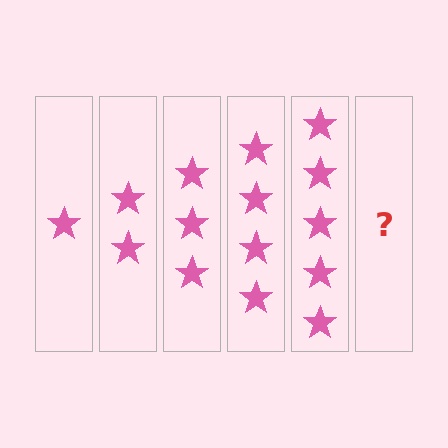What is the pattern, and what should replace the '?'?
The pattern is that each step adds one more star. The '?' should be 6 stars.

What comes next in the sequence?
The next element should be 6 stars.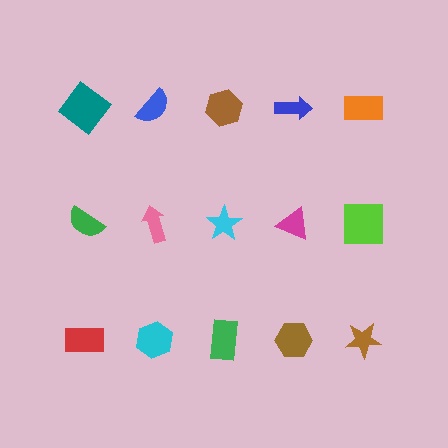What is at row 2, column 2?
A pink arrow.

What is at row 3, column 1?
A red rectangle.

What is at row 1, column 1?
A teal diamond.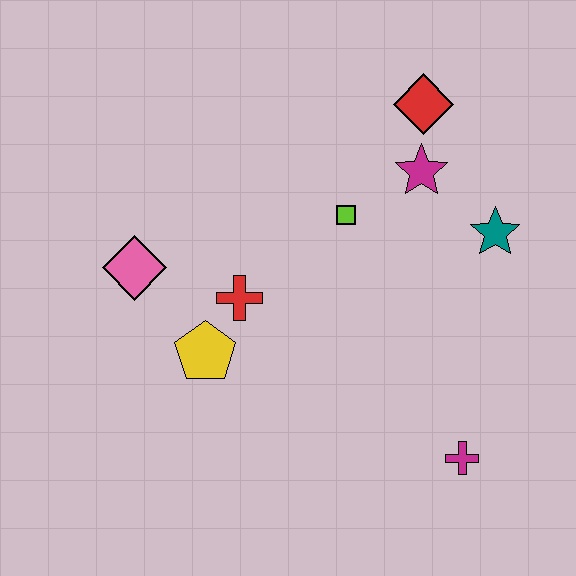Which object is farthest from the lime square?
The magenta cross is farthest from the lime square.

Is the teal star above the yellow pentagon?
Yes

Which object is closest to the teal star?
The magenta star is closest to the teal star.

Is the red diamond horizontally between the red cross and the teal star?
Yes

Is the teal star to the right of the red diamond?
Yes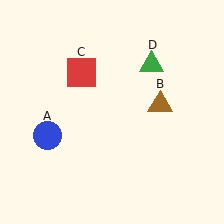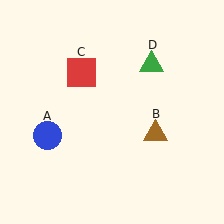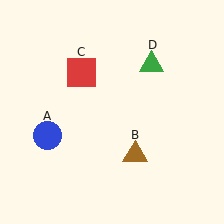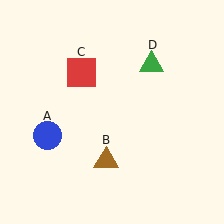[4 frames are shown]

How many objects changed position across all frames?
1 object changed position: brown triangle (object B).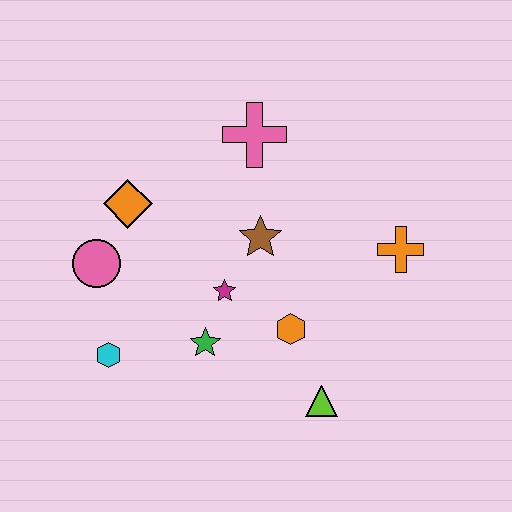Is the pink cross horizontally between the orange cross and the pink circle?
Yes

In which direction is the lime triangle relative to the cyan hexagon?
The lime triangle is to the right of the cyan hexagon.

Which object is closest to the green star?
The magenta star is closest to the green star.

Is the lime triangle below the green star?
Yes